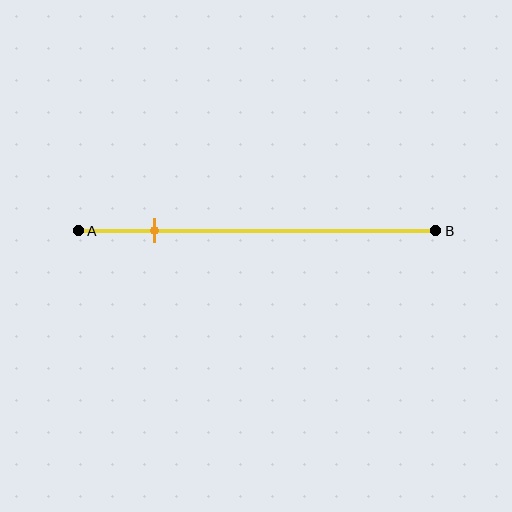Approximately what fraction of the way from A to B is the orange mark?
The orange mark is approximately 20% of the way from A to B.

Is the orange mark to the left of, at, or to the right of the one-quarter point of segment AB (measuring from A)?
The orange mark is to the left of the one-quarter point of segment AB.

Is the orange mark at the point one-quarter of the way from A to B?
No, the mark is at about 20% from A, not at the 25% one-quarter point.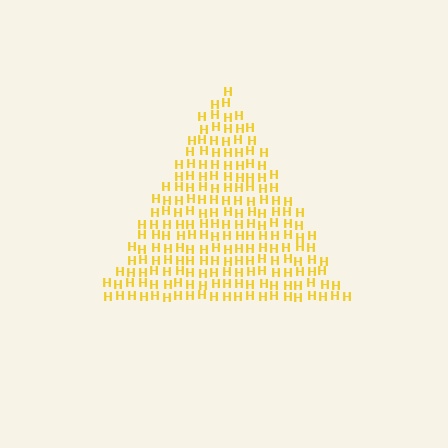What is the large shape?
The large shape is a triangle.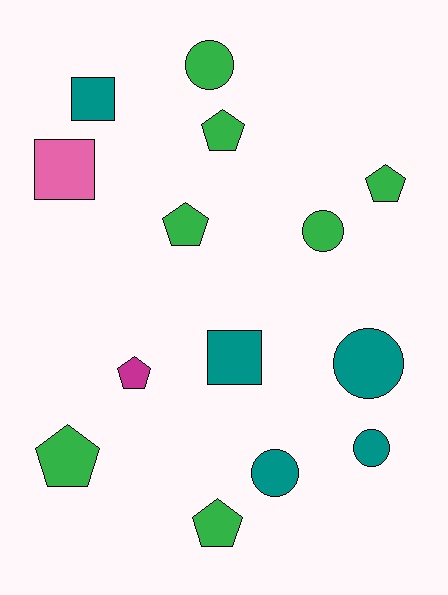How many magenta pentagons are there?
There is 1 magenta pentagon.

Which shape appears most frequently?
Pentagon, with 6 objects.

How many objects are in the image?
There are 14 objects.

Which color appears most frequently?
Green, with 7 objects.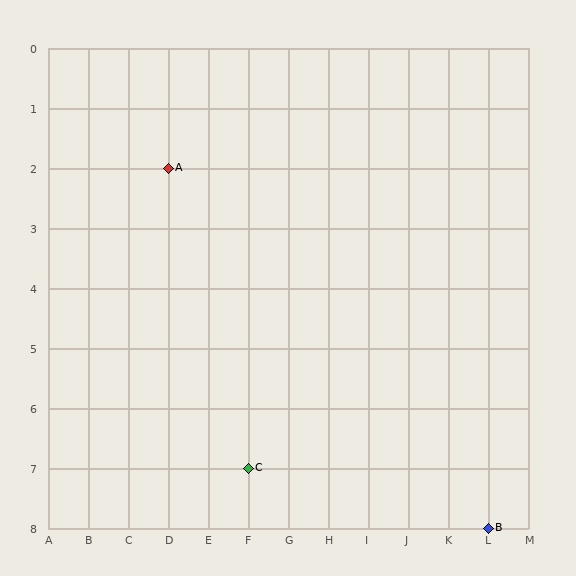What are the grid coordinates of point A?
Point A is at grid coordinates (D, 2).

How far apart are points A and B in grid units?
Points A and B are 8 columns and 6 rows apart (about 10.0 grid units diagonally).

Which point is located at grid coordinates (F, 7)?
Point C is at (F, 7).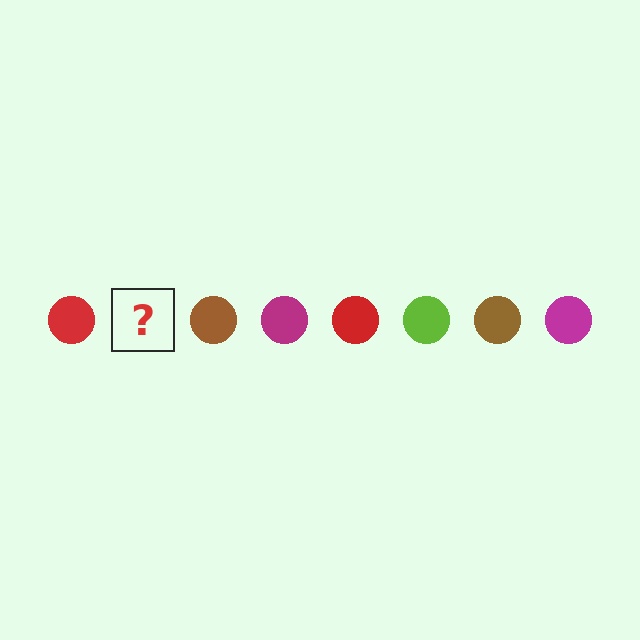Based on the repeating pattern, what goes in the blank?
The blank should be a lime circle.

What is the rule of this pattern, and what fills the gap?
The rule is that the pattern cycles through red, lime, brown, magenta circles. The gap should be filled with a lime circle.